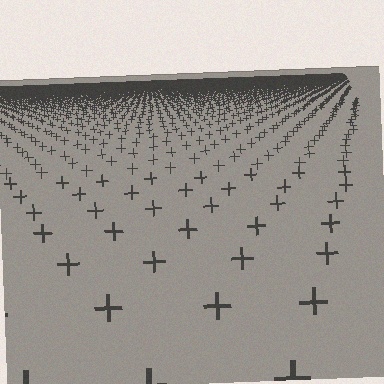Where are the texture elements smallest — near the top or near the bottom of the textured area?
Near the top.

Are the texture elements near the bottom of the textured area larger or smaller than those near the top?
Larger. Near the bottom, elements are closer to the viewer and appear at a bigger on-screen size.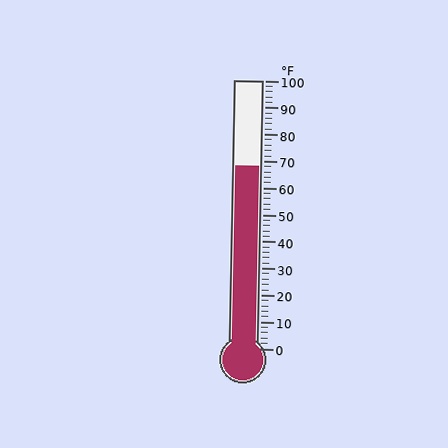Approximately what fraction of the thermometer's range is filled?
The thermometer is filled to approximately 70% of its range.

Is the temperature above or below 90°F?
The temperature is below 90°F.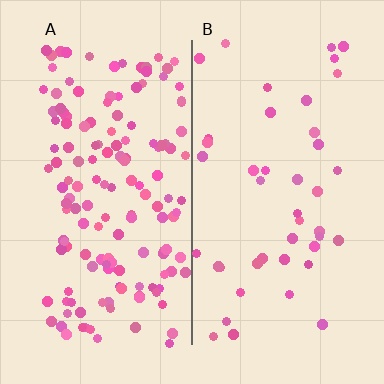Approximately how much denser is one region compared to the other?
Approximately 3.4× — region A over region B.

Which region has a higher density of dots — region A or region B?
A (the left).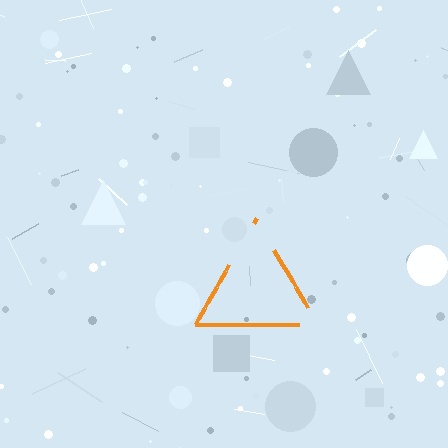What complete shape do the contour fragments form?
The contour fragments form a triangle.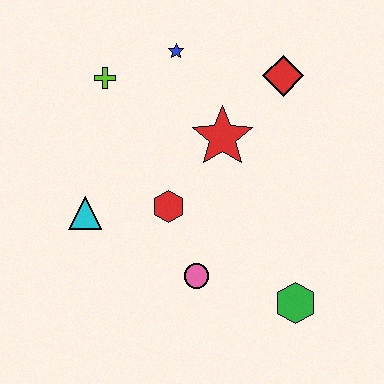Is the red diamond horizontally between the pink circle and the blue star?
No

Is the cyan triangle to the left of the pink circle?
Yes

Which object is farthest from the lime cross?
The green hexagon is farthest from the lime cross.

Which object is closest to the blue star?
The lime cross is closest to the blue star.